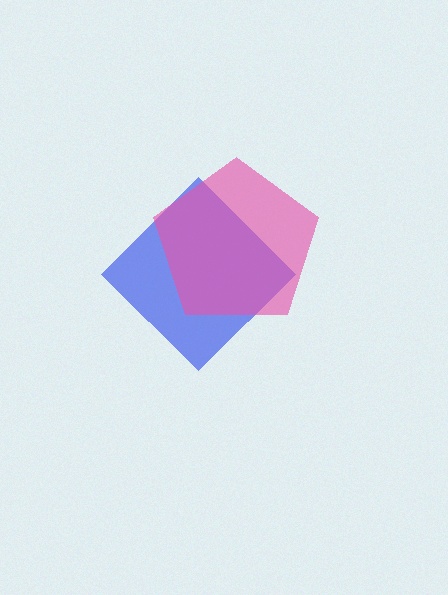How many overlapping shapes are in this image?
There are 2 overlapping shapes in the image.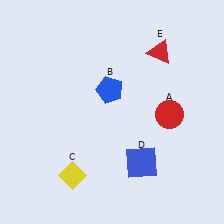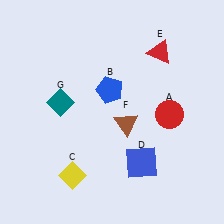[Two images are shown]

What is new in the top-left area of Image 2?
A teal diamond (G) was added in the top-left area of Image 2.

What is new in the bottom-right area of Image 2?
A brown triangle (F) was added in the bottom-right area of Image 2.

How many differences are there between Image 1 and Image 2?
There are 2 differences between the two images.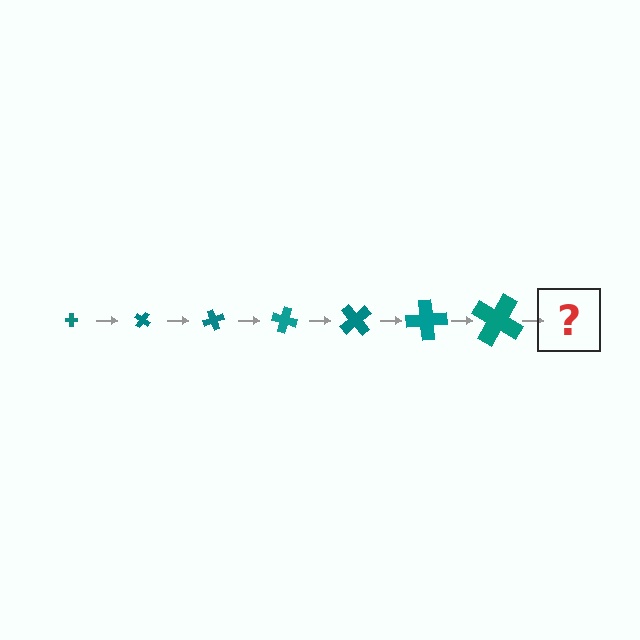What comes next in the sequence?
The next element should be a cross, larger than the previous one and rotated 245 degrees from the start.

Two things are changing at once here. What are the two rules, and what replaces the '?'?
The two rules are that the cross grows larger each step and it rotates 35 degrees each step. The '?' should be a cross, larger than the previous one and rotated 245 degrees from the start.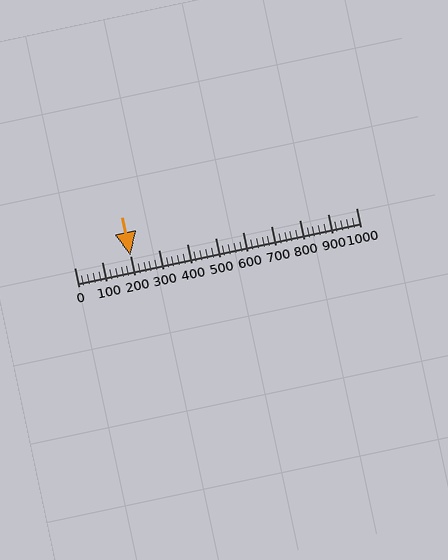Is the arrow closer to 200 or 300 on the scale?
The arrow is closer to 200.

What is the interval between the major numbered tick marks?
The major tick marks are spaced 100 units apart.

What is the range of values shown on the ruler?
The ruler shows values from 0 to 1000.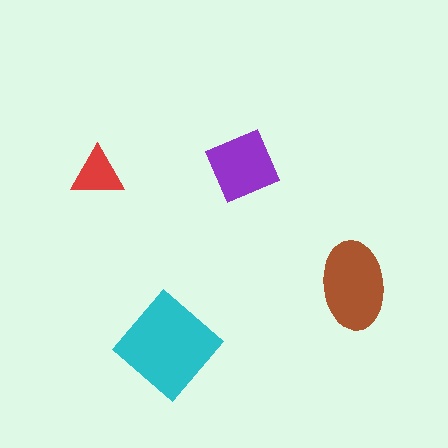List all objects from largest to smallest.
The cyan diamond, the brown ellipse, the purple square, the red triangle.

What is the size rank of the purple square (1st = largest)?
3rd.